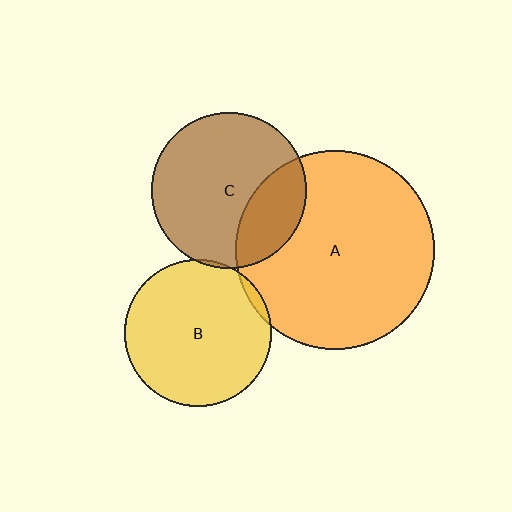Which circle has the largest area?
Circle A (orange).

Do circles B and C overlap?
Yes.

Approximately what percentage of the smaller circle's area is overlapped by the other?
Approximately 5%.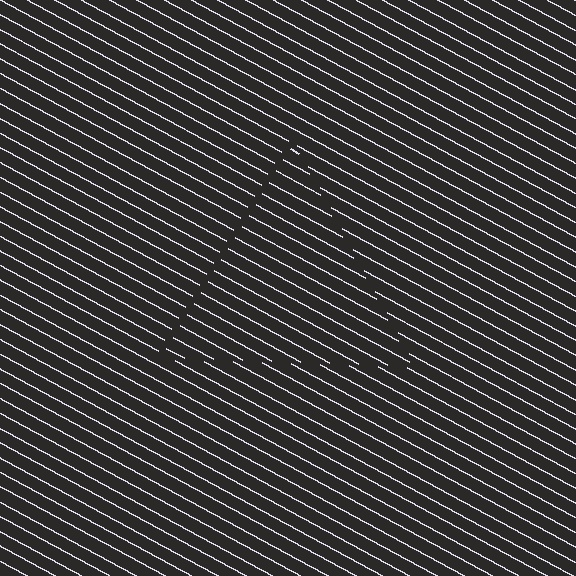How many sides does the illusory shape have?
3 sides — the line-ends trace a triangle.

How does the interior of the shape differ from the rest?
The interior of the shape contains the same grating, shifted by half a period — the contour is defined by the phase discontinuity where line-ends from the inner and outer gratings abut.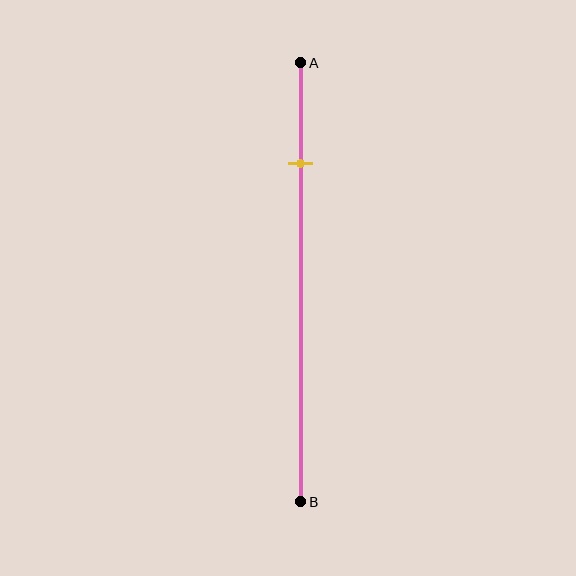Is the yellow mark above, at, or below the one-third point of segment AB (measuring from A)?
The yellow mark is above the one-third point of segment AB.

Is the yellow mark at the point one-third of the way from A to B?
No, the mark is at about 25% from A, not at the 33% one-third point.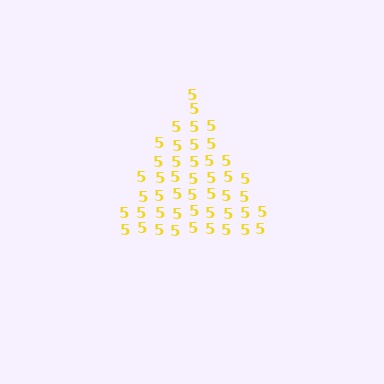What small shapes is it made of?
It is made of small digit 5's.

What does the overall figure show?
The overall figure shows a triangle.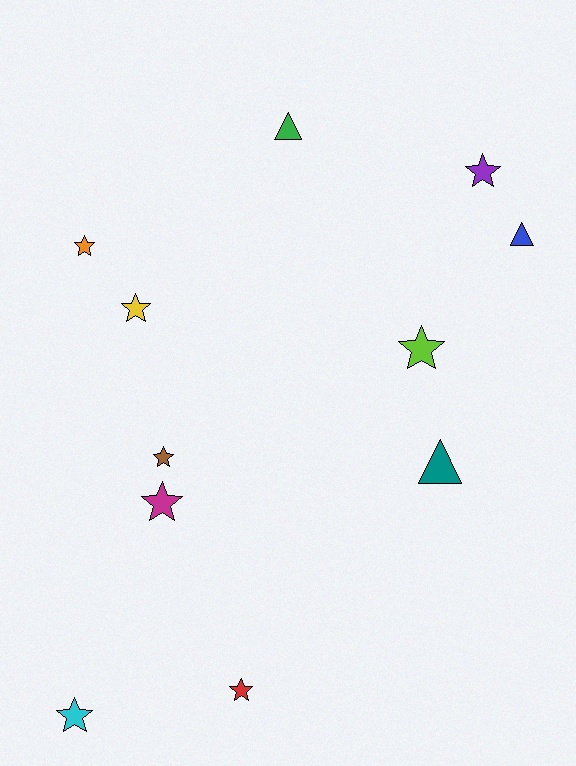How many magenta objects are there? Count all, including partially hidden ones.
There is 1 magenta object.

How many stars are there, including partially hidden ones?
There are 8 stars.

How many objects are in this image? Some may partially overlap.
There are 11 objects.